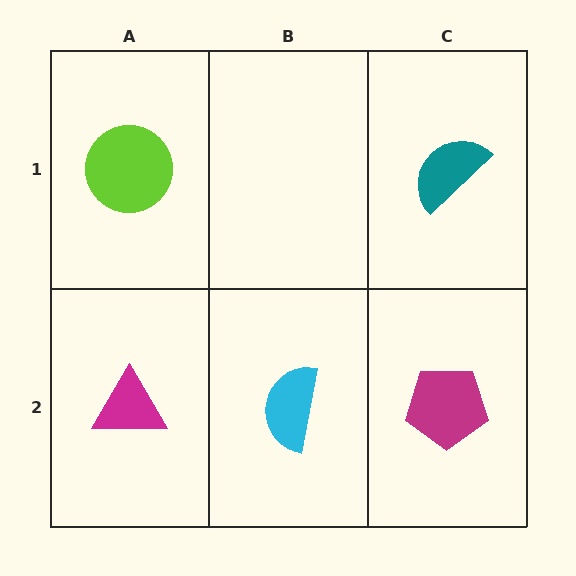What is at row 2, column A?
A magenta triangle.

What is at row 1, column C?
A teal semicircle.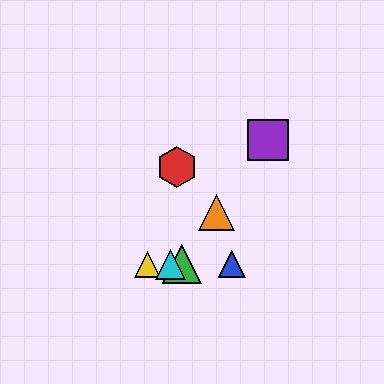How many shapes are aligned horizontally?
4 shapes (the blue triangle, the green triangle, the yellow triangle, the cyan triangle) are aligned horizontally.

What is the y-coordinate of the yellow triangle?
The yellow triangle is at y≈264.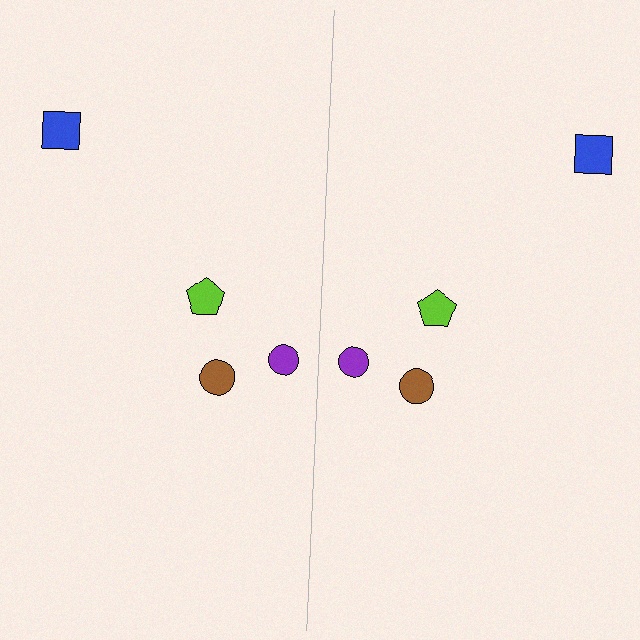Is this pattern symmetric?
Yes, this pattern has bilateral (reflection) symmetry.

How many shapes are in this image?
There are 8 shapes in this image.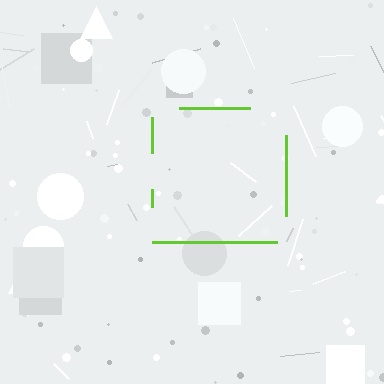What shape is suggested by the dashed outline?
The dashed outline suggests a square.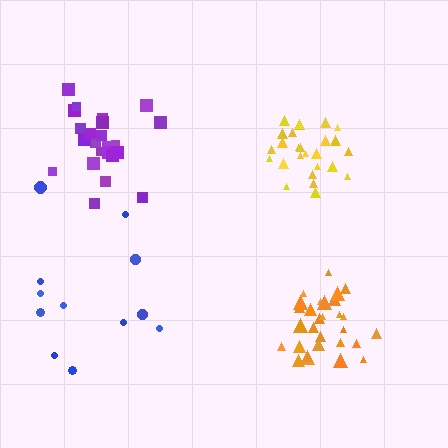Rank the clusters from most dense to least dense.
orange, purple, yellow, blue.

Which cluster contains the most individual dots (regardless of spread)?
Orange (29).